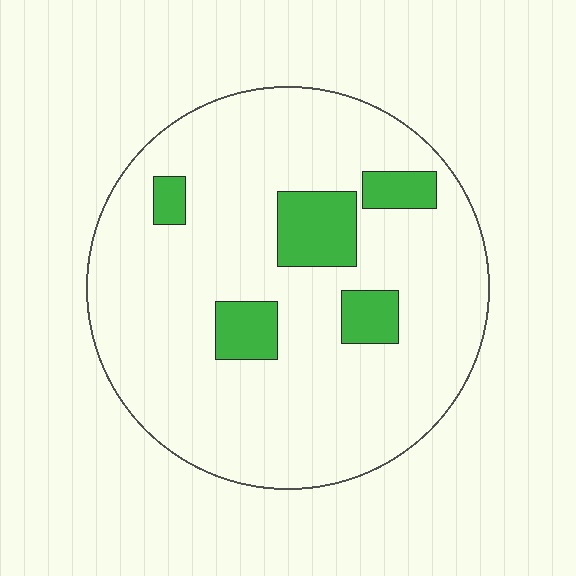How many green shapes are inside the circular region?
5.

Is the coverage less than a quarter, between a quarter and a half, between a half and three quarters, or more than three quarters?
Less than a quarter.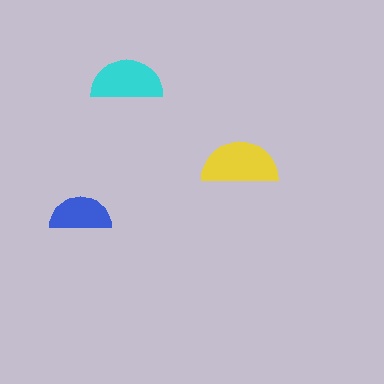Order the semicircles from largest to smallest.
the yellow one, the cyan one, the blue one.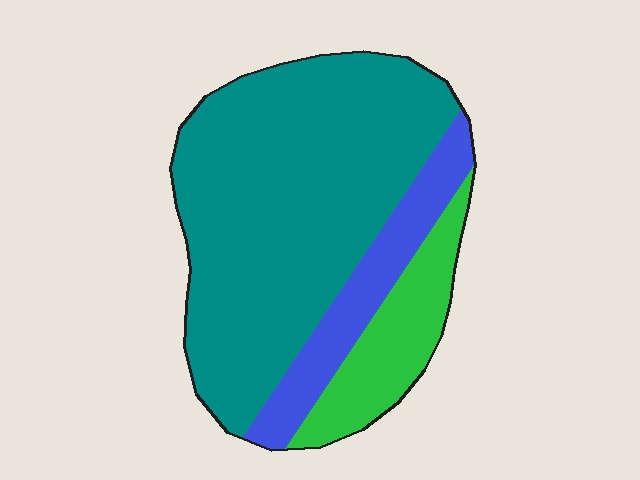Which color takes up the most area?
Teal, at roughly 65%.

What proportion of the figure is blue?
Blue covers about 15% of the figure.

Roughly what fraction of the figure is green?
Green covers around 15% of the figure.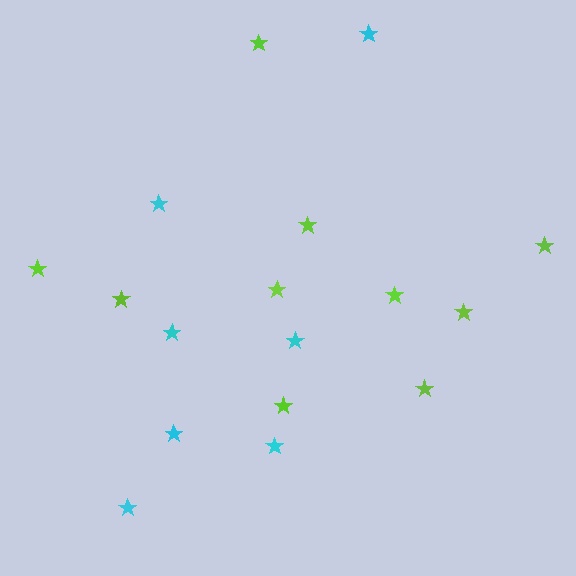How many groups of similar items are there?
There are 2 groups: one group of cyan stars (7) and one group of lime stars (10).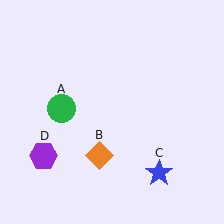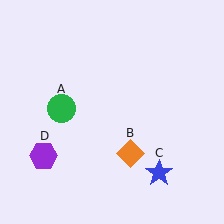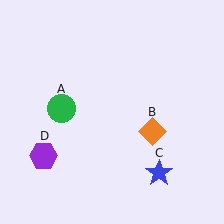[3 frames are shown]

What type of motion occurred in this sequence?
The orange diamond (object B) rotated counterclockwise around the center of the scene.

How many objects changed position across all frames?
1 object changed position: orange diamond (object B).